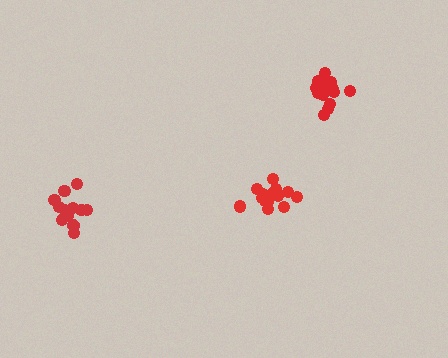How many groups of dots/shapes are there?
There are 3 groups.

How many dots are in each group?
Group 1: 13 dots, Group 2: 15 dots, Group 3: 18 dots (46 total).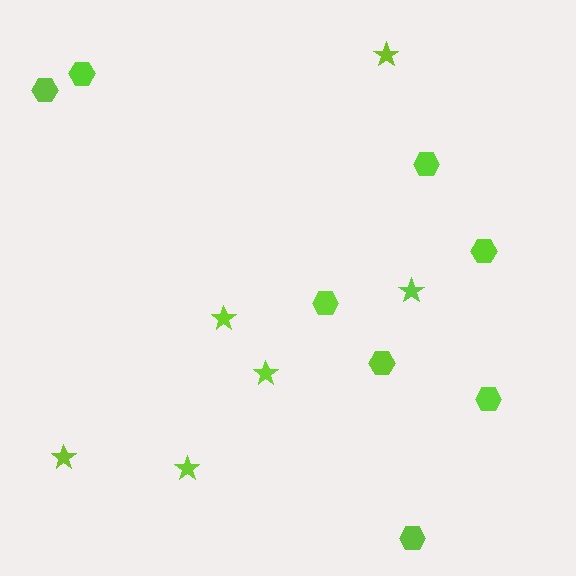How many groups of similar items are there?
There are 2 groups: one group of stars (6) and one group of hexagons (8).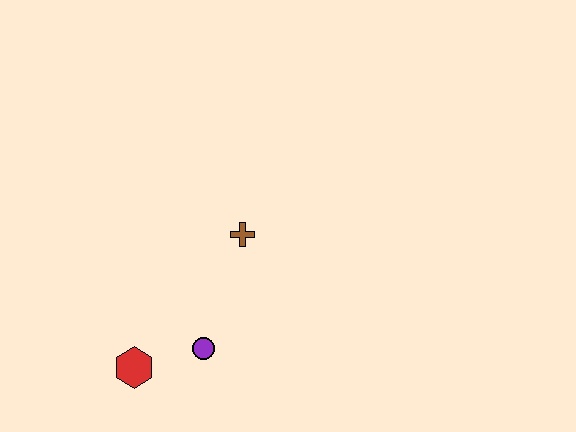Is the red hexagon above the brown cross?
No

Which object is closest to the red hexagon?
The purple circle is closest to the red hexagon.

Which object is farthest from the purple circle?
The brown cross is farthest from the purple circle.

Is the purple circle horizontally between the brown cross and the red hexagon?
Yes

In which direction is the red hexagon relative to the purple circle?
The red hexagon is to the left of the purple circle.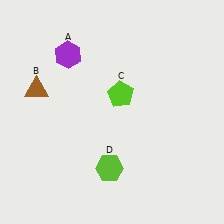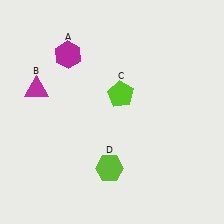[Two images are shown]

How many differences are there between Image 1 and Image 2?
There are 2 differences between the two images.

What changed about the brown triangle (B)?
In Image 1, B is brown. In Image 2, it changed to magenta.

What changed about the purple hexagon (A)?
In Image 1, A is purple. In Image 2, it changed to magenta.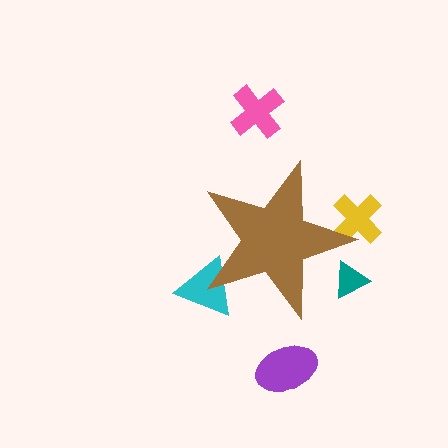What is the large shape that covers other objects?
A brown star.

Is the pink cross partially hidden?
No, the pink cross is fully visible.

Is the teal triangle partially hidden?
Yes, the teal triangle is partially hidden behind the brown star.